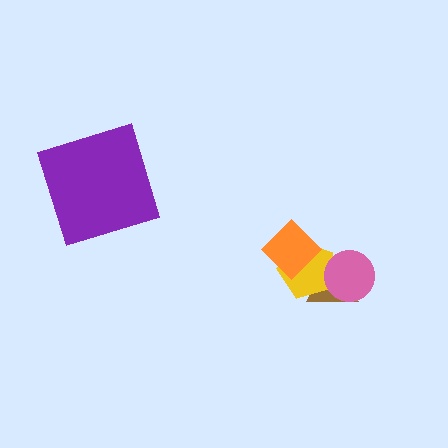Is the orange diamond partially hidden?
No, no other shape covers it.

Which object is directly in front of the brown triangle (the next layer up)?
The yellow pentagon is directly in front of the brown triangle.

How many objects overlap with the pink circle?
2 objects overlap with the pink circle.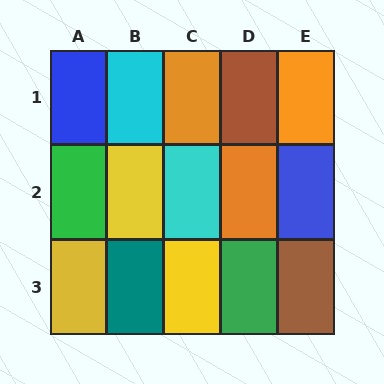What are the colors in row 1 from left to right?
Blue, cyan, orange, brown, orange.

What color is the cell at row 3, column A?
Yellow.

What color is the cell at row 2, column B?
Yellow.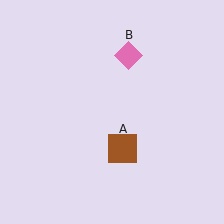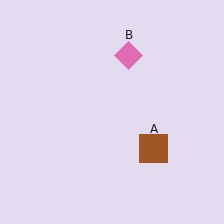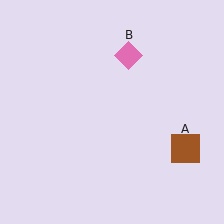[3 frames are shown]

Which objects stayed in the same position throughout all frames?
Pink diamond (object B) remained stationary.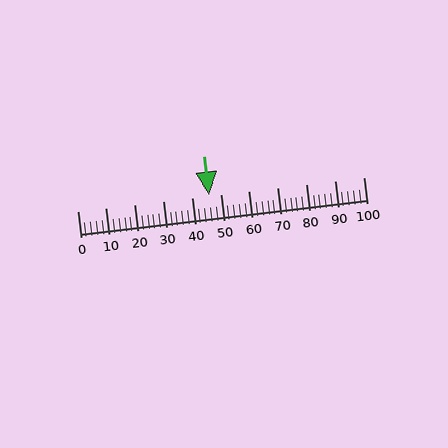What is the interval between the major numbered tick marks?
The major tick marks are spaced 10 units apart.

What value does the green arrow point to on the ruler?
The green arrow points to approximately 46.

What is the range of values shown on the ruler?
The ruler shows values from 0 to 100.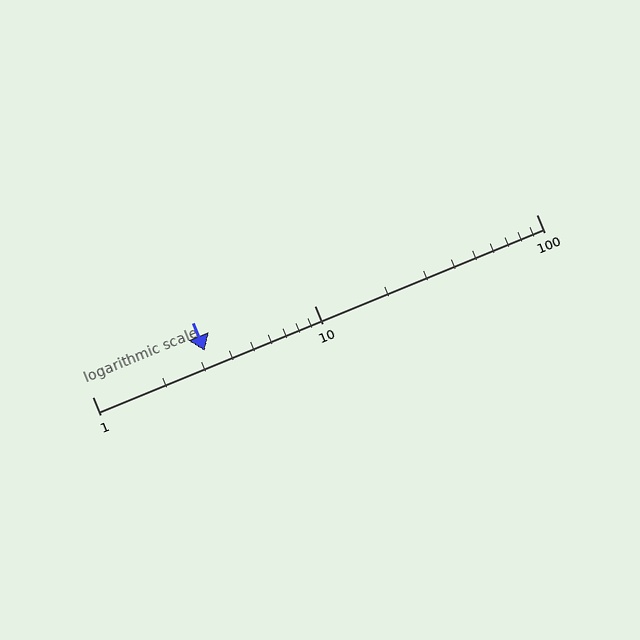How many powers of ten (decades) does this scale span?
The scale spans 2 decades, from 1 to 100.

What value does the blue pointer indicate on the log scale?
The pointer indicates approximately 3.2.